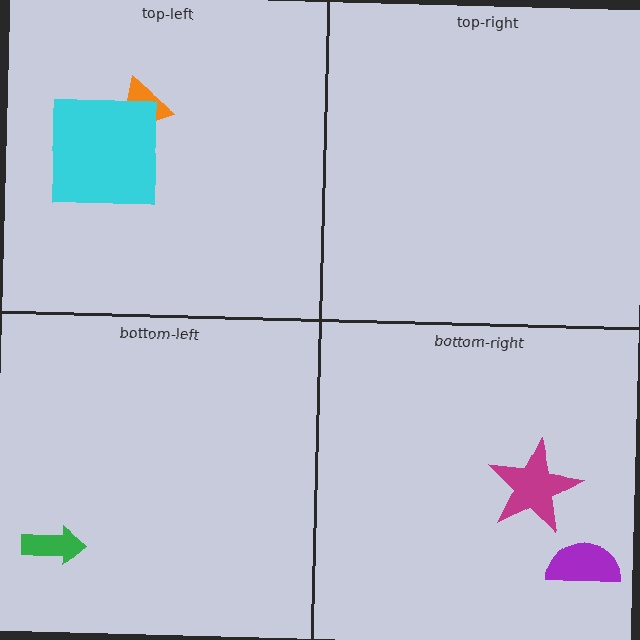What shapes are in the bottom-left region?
The green arrow.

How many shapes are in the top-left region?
2.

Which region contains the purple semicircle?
The bottom-right region.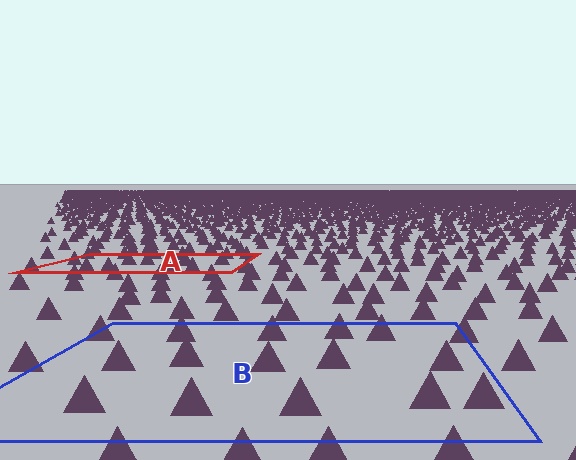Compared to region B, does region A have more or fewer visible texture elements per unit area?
Region A has more texture elements per unit area — they are packed more densely because it is farther away.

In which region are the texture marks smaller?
The texture marks are smaller in region A, because it is farther away.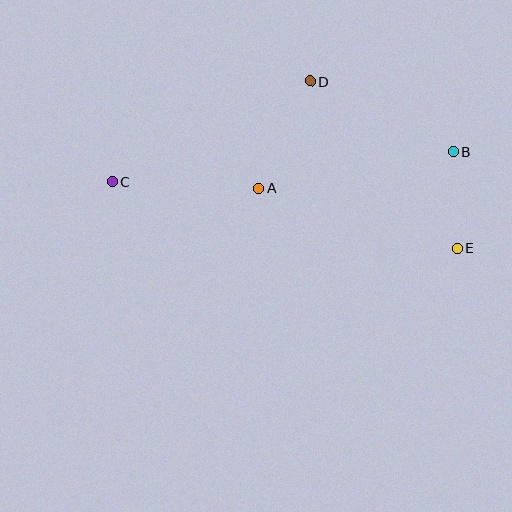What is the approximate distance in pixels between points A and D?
The distance between A and D is approximately 119 pixels.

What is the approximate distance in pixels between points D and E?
The distance between D and E is approximately 222 pixels.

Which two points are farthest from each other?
Points C and E are farthest from each other.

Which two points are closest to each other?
Points B and E are closest to each other.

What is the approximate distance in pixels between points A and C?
The distance between A and C is approximately 146 pixels.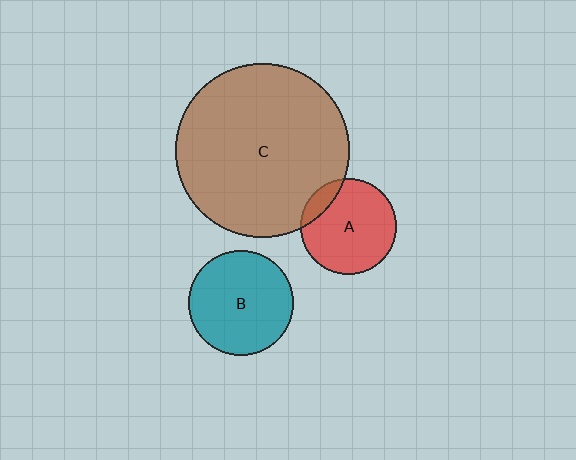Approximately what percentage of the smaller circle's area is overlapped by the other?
Approximately 15%.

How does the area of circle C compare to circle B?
Approximately 2.7 times.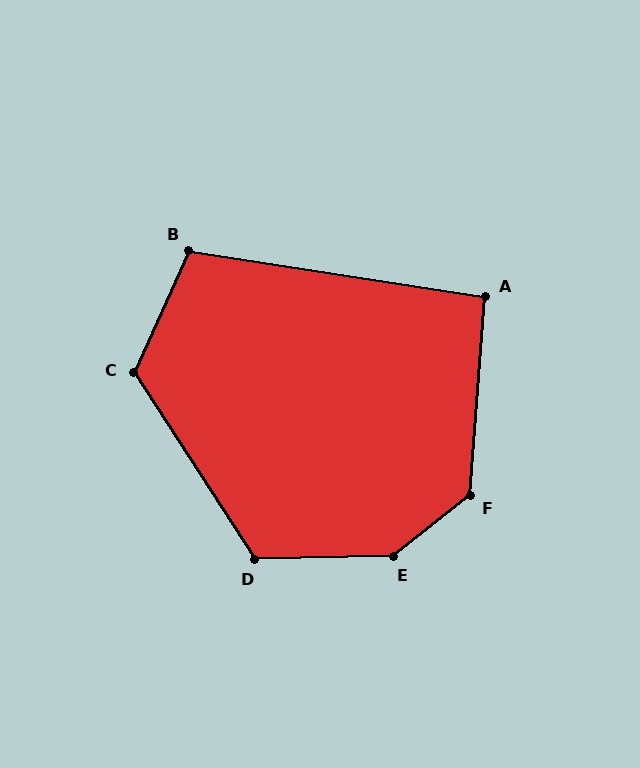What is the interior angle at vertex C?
Approximately 122 degrees (obtuse).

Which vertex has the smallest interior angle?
A, at approximately 94 degrees.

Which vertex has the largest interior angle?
E, at approximately 143 degrees.